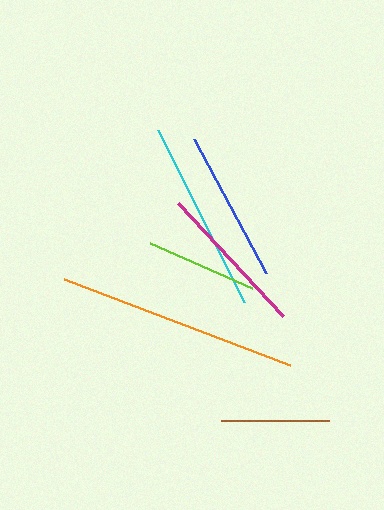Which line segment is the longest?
The orange line is the longest at approximately 242 pixels.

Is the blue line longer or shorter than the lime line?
The blue line is longer than the lime line.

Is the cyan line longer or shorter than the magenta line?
The cyan line is longer than the magenta line.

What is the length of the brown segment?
The brown segment is approximately 108 pixels long.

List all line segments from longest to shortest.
From longest to shortest: orange, cyan, magenta, blue, lime, brown.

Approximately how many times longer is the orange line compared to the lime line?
The orange line is approximately 2.2 times the length of the lime line.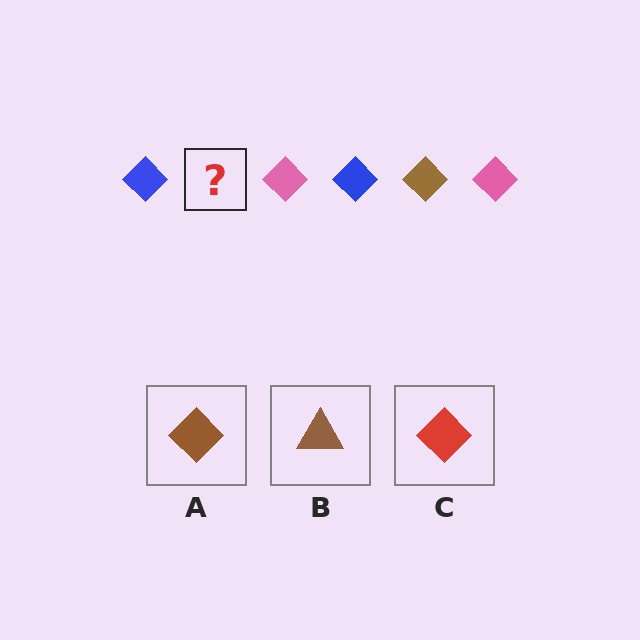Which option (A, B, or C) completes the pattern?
A.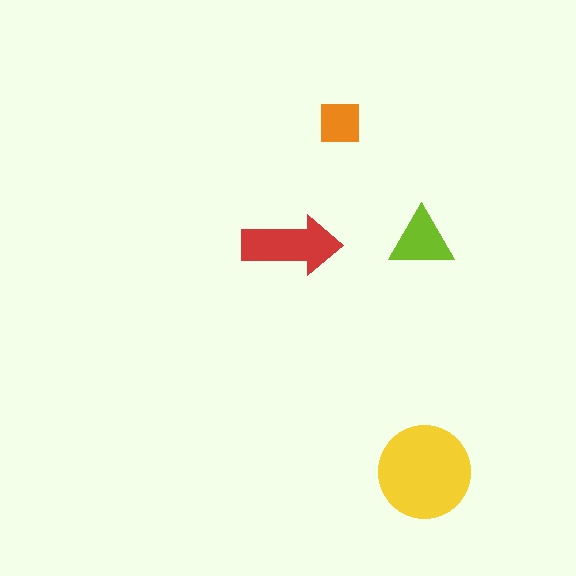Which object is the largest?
The yellow circle.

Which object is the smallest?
The orange square.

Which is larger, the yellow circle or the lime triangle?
The yellow circle.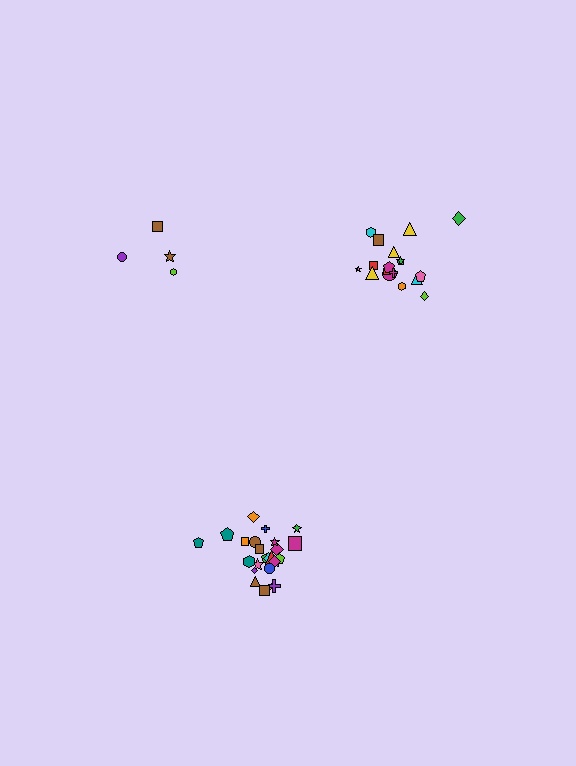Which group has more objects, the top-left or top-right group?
The top-right group.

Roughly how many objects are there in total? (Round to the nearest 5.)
Roughly 45 objects in total.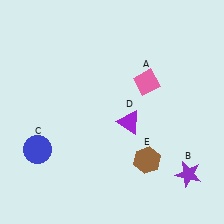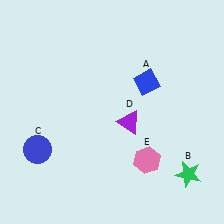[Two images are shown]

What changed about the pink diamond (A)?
In Image 1, A is pink. In Image 2, it changed to blue.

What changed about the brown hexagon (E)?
In Image 1, E is brown. In Image 2, it changed to pink.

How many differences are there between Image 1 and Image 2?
There are 3 differences between the two images.